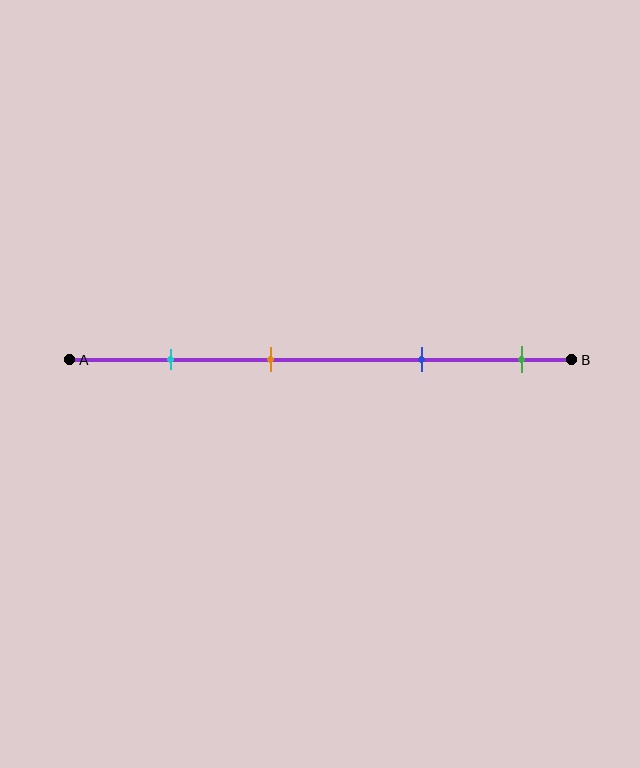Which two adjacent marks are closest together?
The cyan and orange marks are the closest adjacent pair.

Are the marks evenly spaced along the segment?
No, the marks are not evenly spaced.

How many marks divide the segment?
There are 4 marks dividing the segment.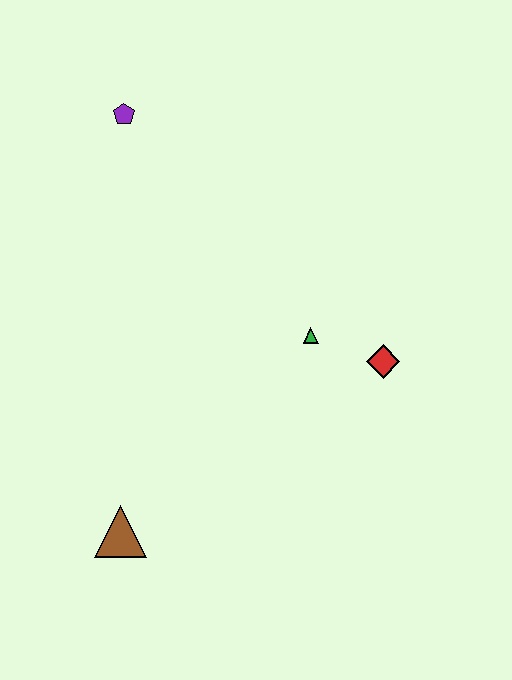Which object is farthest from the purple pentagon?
The brown triangle is farthest from the purple pentagon.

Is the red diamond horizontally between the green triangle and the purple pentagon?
No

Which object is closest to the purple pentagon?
The green triangle is closest to the purple pentagon.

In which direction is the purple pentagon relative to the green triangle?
The purple pentagon is above the green triangle.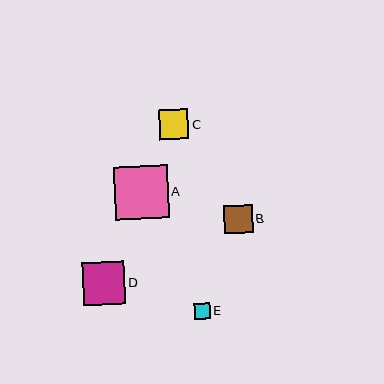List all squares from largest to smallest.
From largest to smallest: A, D, C, B, E.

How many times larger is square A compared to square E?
Square A is approximately 3.3 times the size of square E.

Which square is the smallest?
Square E is the smallest with a size of approximately 16 pixels.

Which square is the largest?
Square A is the largest with a size of approximately 53 pixels.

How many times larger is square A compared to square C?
Square A is approximately 1.8 times the size of square C.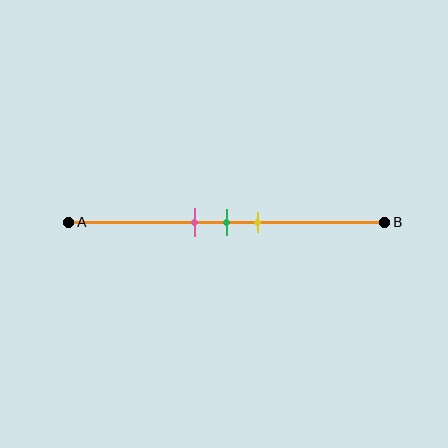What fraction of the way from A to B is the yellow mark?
The yellow mark is approximately 60% (0.6) of the way from A to B.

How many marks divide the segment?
There are 3 marks dividing the segment.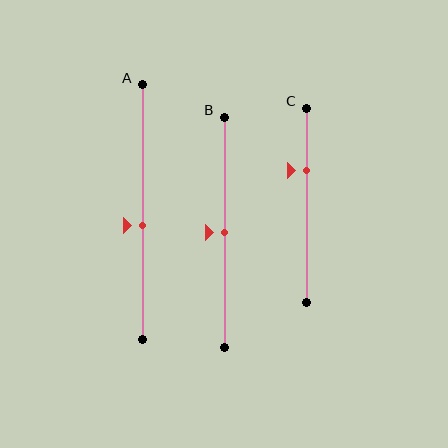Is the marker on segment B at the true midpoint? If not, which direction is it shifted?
Yes, the marker on segment B is at the true midpoint.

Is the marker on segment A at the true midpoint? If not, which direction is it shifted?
No, the marker on segment A is shifted downward by about 5% of the segment length.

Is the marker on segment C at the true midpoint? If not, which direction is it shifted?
No, the marker on segment C is shifted upward by about 18% of the segment length.